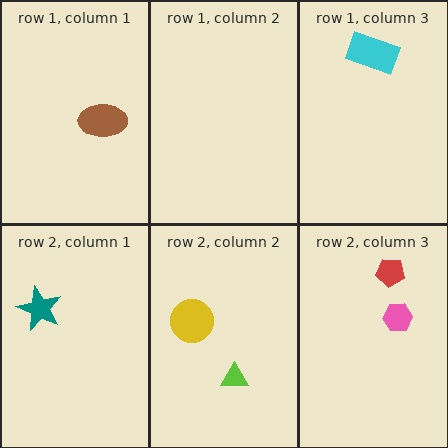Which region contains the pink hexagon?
The row 2, column 3 region.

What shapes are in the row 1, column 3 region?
The cyan rectangle.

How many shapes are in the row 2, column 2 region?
2.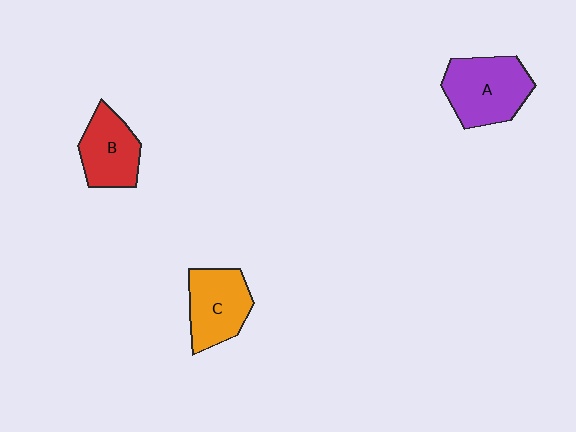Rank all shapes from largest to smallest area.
From largest to smallest: A (purple), C (orange), B (red).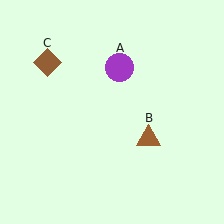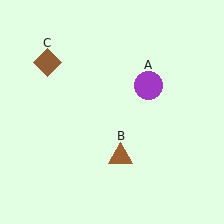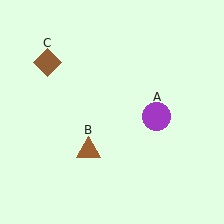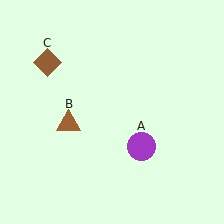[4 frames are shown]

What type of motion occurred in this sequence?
The purple circle (object A), brown triangle (object B) rotated clockwise around the center of the scene.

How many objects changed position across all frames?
2 objects changed position: purple circle (object A), brown triangle (object B).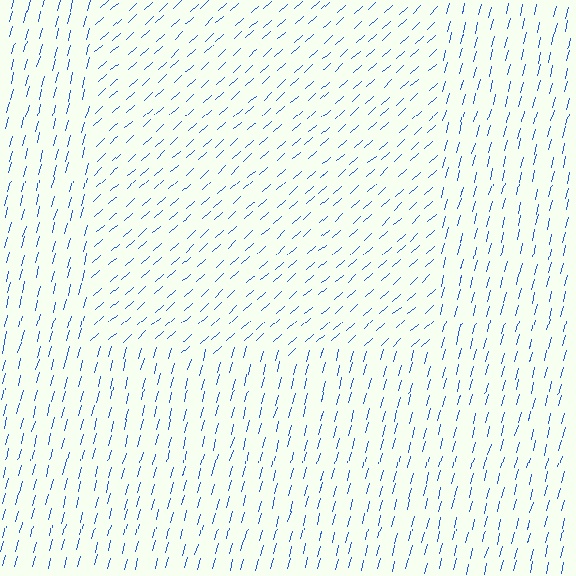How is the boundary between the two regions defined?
The boundary is defined purely by a change in line orientation (approximately 33 degrees difference). All lines are the same color and thickness.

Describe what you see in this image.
The image is filled with small blue line segments. A rectangle region in the image has lines oriented differently from the surrounding lines, creating a visible texture boundary.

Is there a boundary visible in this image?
Yes, there is a texture boundary formed by a change in line orientation.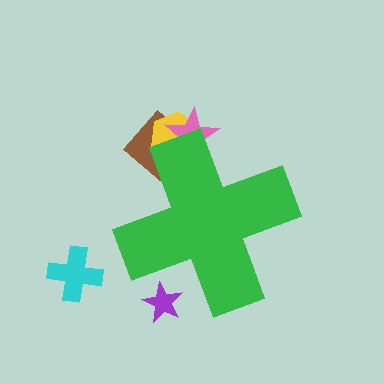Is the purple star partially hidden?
Yes, the purple star is partially hidden behind the green cross.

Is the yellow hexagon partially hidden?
Yes, the yellow hexagon is partially hidden behind the green cross.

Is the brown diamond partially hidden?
Yes, the brown diamond is partially hidden behind the green cross.